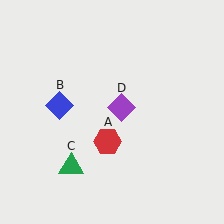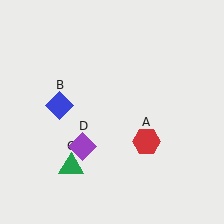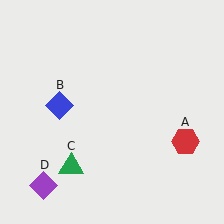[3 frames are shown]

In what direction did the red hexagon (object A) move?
The red hexagon (object A) moved right.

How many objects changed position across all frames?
2 objects changed position: red hexagon (object A), purple diamond (object D).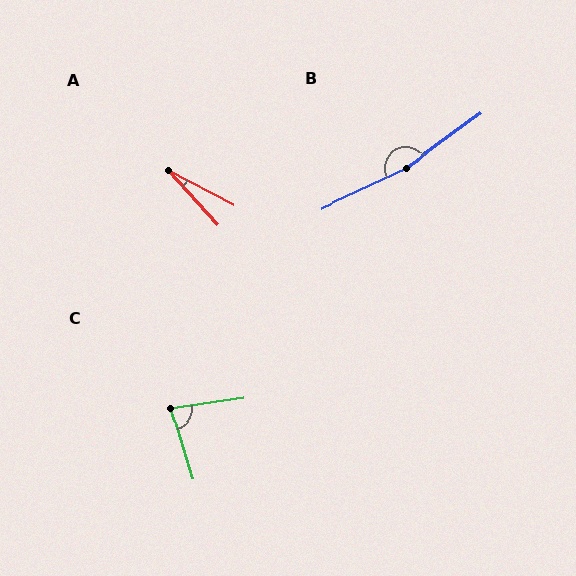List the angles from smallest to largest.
A (20°), C (81°), B (169°).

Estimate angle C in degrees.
Approximately 81 degrees.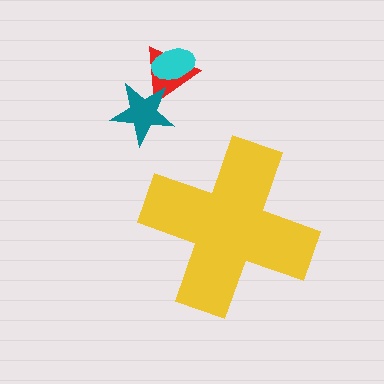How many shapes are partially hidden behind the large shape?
0 shapes are partially hidden.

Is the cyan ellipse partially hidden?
No, the cyan ellipse is fully visible.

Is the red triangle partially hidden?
No, the red triangle is fully visible.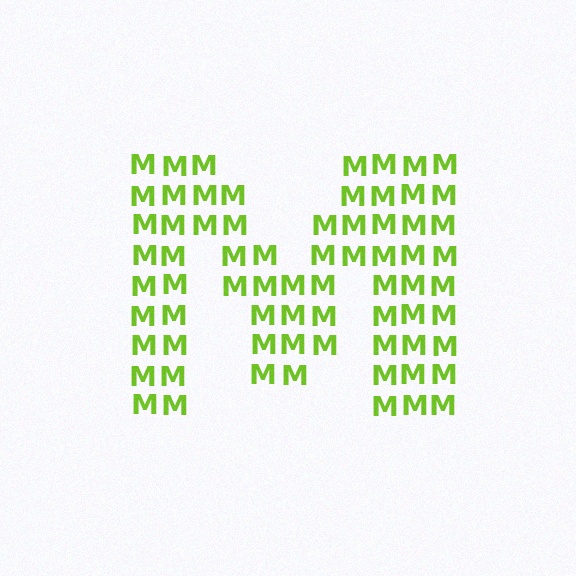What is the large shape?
The large shape is the letter M.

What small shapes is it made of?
It is made of small letter M's.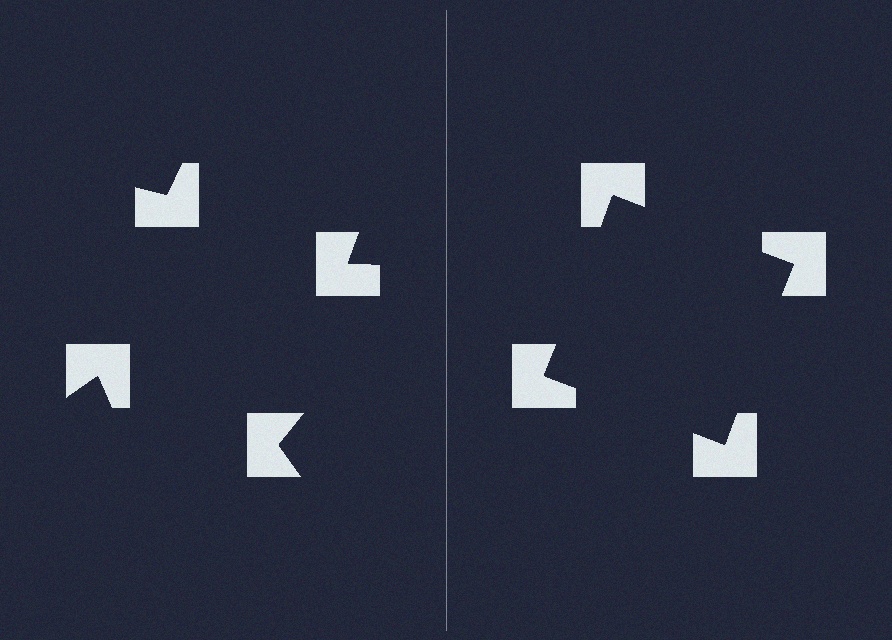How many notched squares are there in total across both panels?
8 — 4 on each side.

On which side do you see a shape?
An illusory square appears on the right side. On the left side the wedge cuts are rotated, so no coherent shape forms.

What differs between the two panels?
The notched squares are positioned identically on both sides; only the wedge orientations differ. On the right they align to a square; on the left they are misaligned.